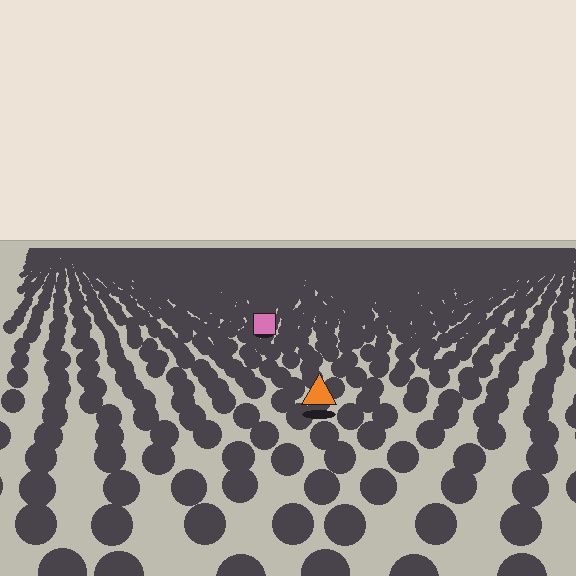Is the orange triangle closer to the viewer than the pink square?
Yes. The orange triangle is closer — you can tell from the texture gradient: the ground texture is coarser near it.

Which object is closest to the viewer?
The orange triangle is closest. The texture marks near it are larger and more spread out.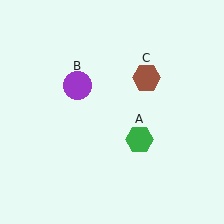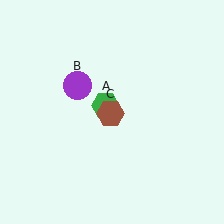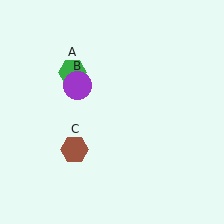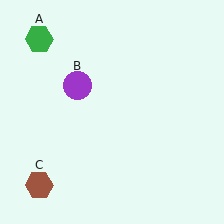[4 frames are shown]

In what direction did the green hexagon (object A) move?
The green hexagon (object A) moved up and to the left.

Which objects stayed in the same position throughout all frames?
Purple circle (object B) remained stationary.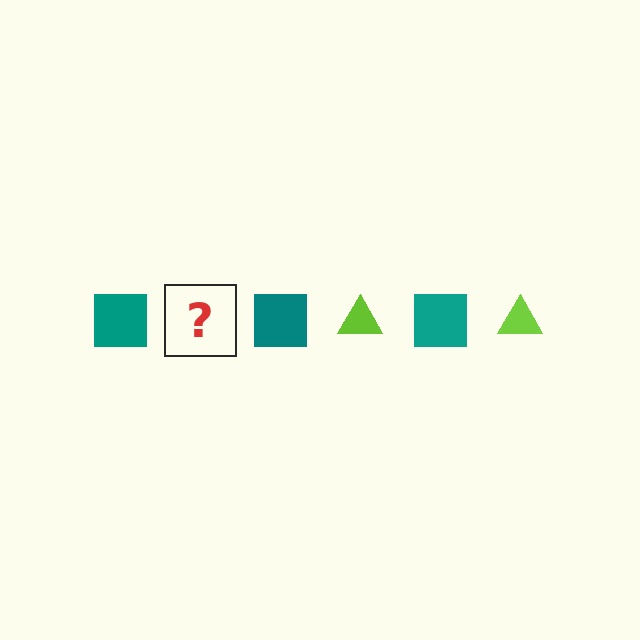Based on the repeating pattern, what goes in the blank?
The blank should be a lime triangle.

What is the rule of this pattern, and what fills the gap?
The rule is that the pattern alternates between teal square and lime triangle. The gap should be filled with a lime triangle.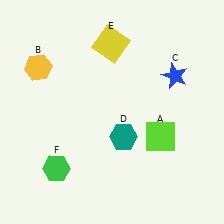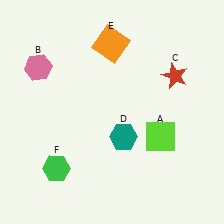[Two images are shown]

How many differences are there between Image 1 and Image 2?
There are 3 differences between the two images.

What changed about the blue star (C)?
In Image 1, C is blue. In Image 2, it changed to red.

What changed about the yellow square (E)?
In Image 1, E is yellow. In Image 2, it changed to orange.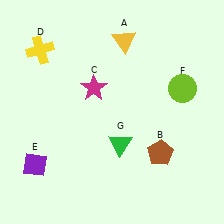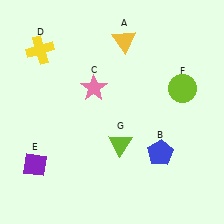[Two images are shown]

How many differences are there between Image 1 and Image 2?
There are 3 differences between the two images.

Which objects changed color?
B changed from brown to blue. C changed from magenta to pink. G changed from green to lime.